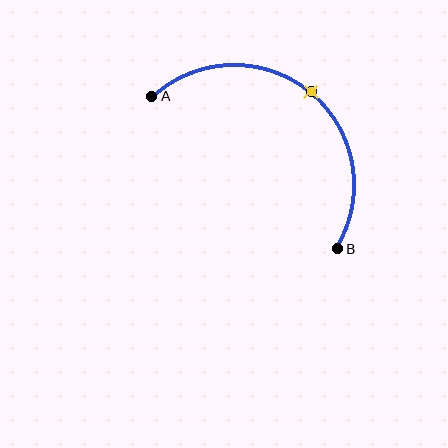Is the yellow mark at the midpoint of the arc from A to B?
Yes. The yellow mark lies on the arc at equal arc-length from both A and B — it is the arc midpoint.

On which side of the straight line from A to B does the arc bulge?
The arc bulges above and to the right of the straight line connecting A and B.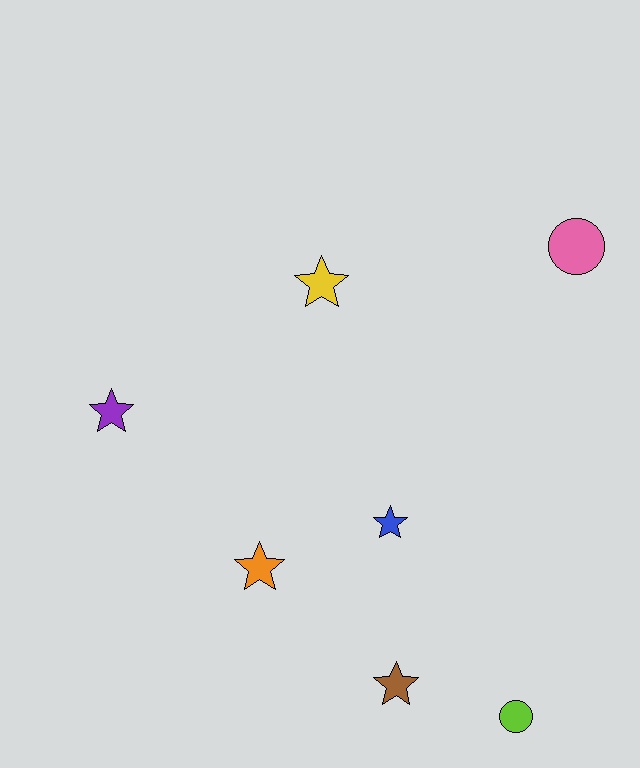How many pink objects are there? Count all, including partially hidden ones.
There is 1 pink object.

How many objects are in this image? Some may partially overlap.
There are 7 objects.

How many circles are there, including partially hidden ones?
There are 2 circles.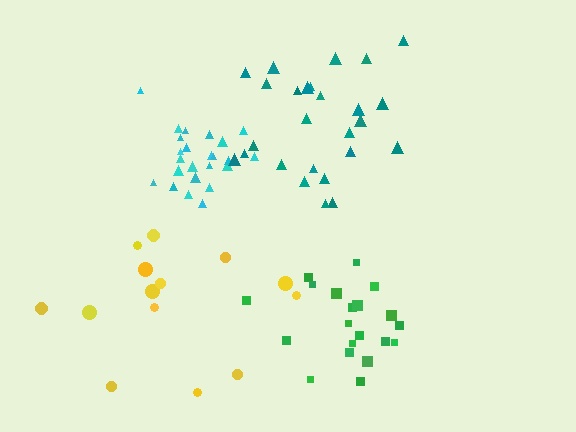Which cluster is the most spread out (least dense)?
Yellow.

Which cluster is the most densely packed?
Cyan.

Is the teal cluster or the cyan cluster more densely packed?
Cyan.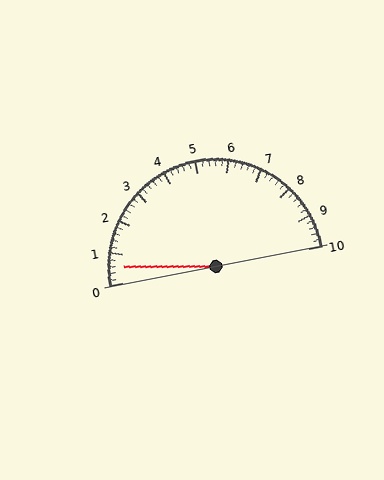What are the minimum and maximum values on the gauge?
The gauge ranges from 0 to 10.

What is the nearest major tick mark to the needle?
The nearest major tick mark is 1.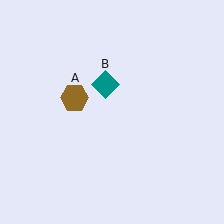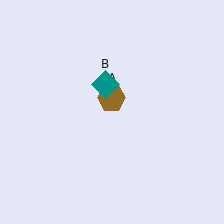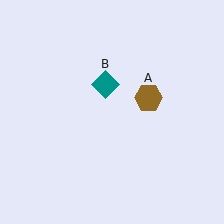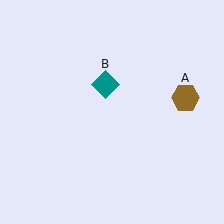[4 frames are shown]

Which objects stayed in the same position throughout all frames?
Teal diamond (object B) remained stationary.